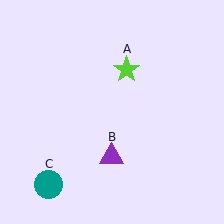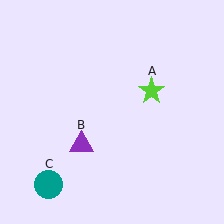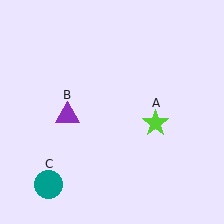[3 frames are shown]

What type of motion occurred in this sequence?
The lime star (object A), purple triangle (object B) rotated clockwise around the center of the scene.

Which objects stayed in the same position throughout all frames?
Teal circle (object C) remained stationary.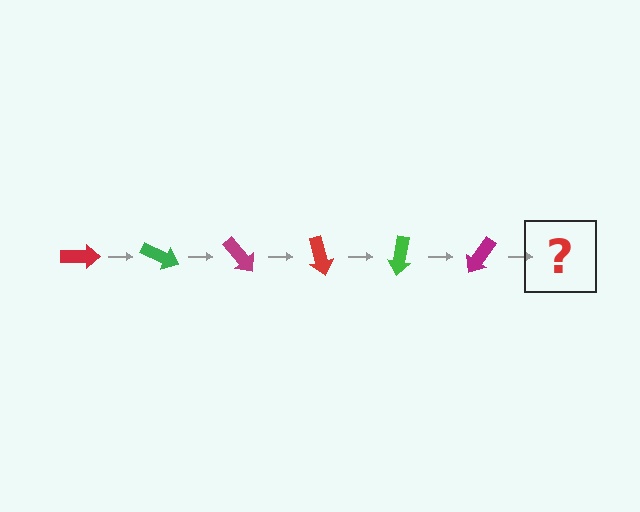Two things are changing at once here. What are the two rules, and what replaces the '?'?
The two rules are that it rotates 25 degrees each step and the color cycles through red, green, and magenta. The '?' should be a red arrow, rotated 150 degrees from the start.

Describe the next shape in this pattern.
It should be a red arrow, rotated 150 degrees from the start.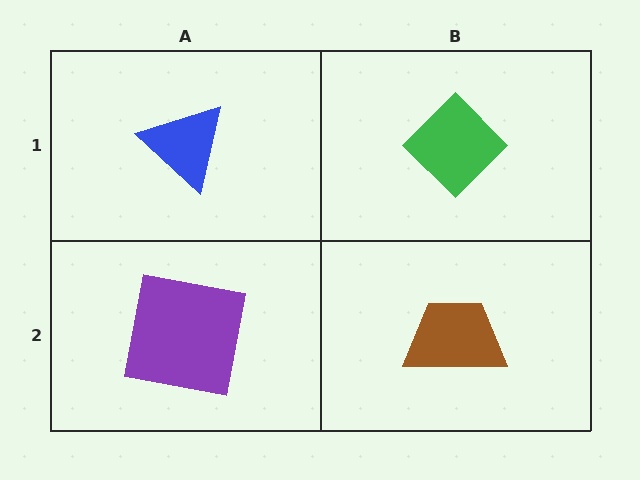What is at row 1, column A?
A blue triangle.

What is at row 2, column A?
A purple square.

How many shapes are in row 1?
2 shapes.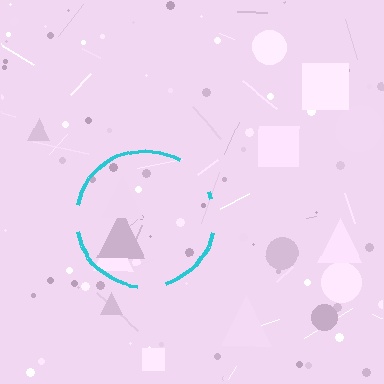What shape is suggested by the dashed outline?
The dashed outline suggests a circle.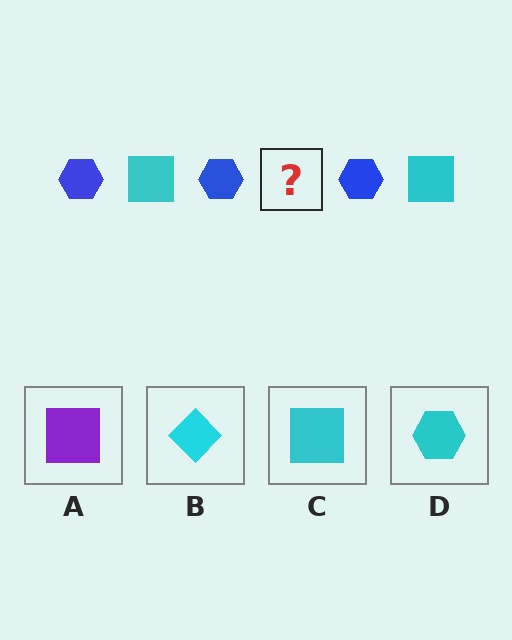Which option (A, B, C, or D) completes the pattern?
C.